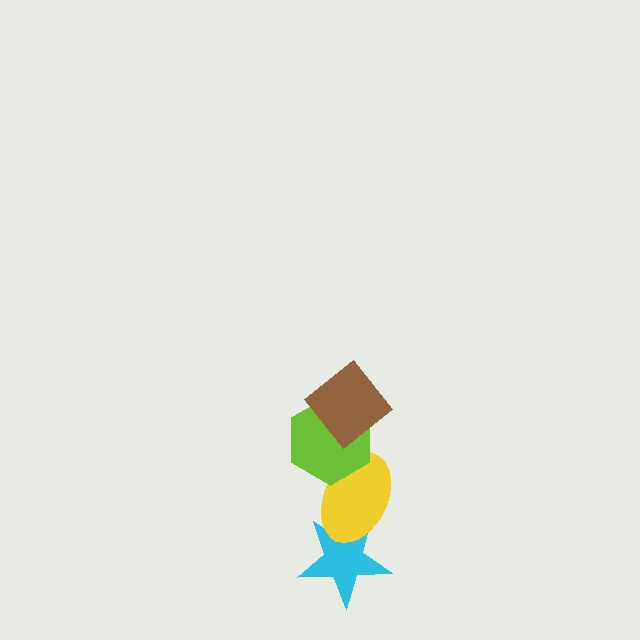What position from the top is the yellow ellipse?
The yellow ellipse is 3rd from the top.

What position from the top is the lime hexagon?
The lime hexagon is 2nd from the top.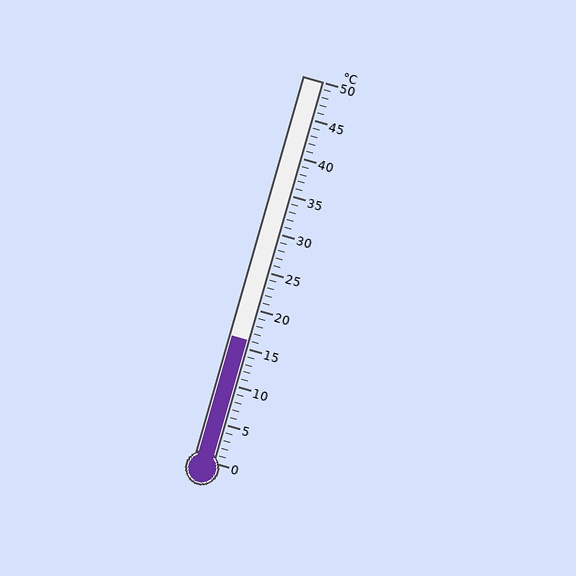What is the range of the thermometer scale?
The thermometer scale ranges from 0°C to 50°C.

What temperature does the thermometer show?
The thermometer shows approximately 16°C.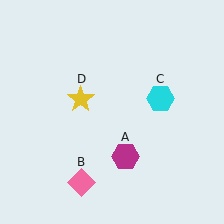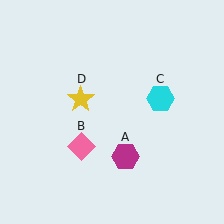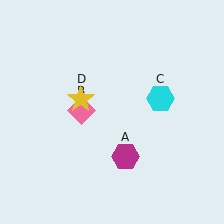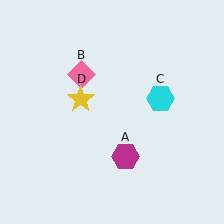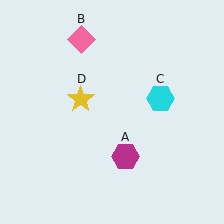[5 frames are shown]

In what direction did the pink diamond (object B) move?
The pink diamond (object B) moved up.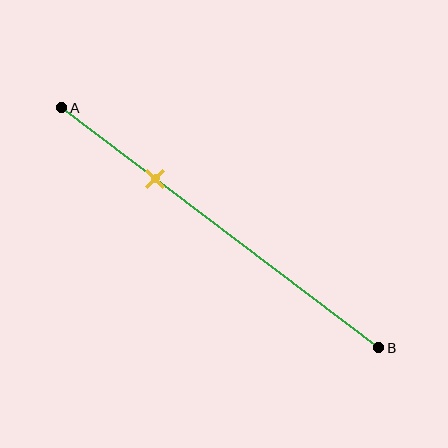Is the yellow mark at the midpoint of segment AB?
No, the mark is at about 30% from A, not at the 50% midpoint.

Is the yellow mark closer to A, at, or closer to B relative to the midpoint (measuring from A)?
The yellow mark is closer to point A than the midpoint of segment AB.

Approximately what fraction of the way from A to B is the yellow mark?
The yellow mark is approximately 30% of the way from A to B.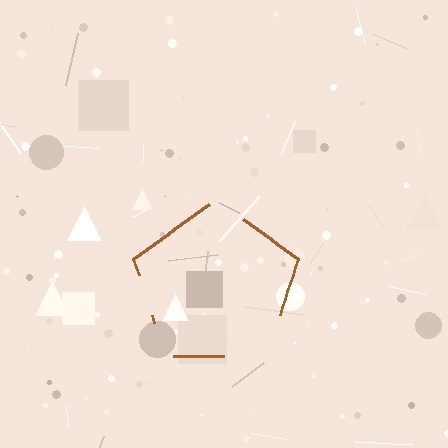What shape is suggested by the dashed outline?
The dashed outline suggests a pentagon.